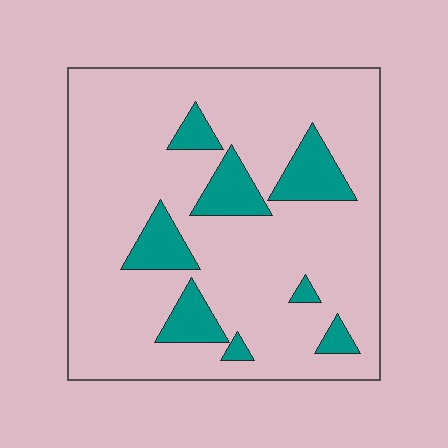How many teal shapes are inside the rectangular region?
8.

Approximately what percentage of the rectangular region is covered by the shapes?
Approximately 15%.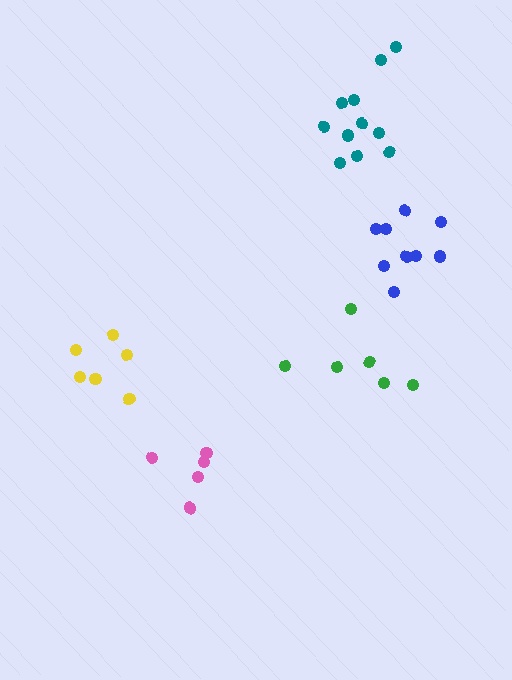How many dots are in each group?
Group 1: 6 dots, Group 2: 11 dots, Group 3: 9 dots, Group 4: 5 dots, Group 5: 6 dots (37 total).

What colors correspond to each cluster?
The clusters are colored: green, teal, blue, pink, yellow.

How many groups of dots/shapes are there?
There are 5 groups.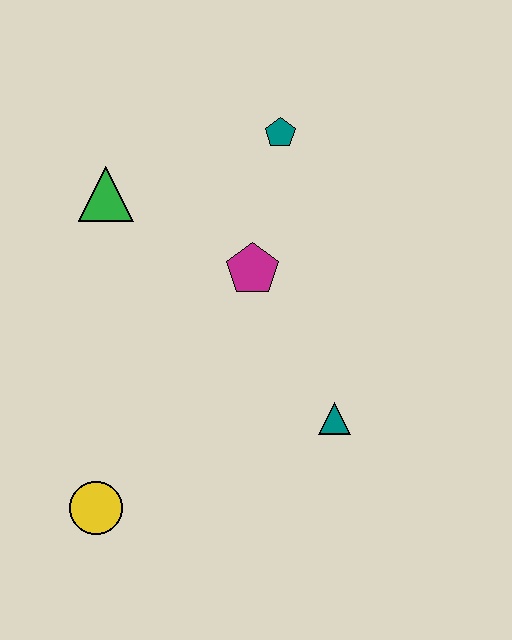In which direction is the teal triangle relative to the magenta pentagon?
The teal triangle is below the magenta pentagon.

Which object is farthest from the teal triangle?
The green triangle is farthest from the teal triangle.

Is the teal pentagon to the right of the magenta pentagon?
Yes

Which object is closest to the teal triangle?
The magenta pentagon is closest to the teal triangle.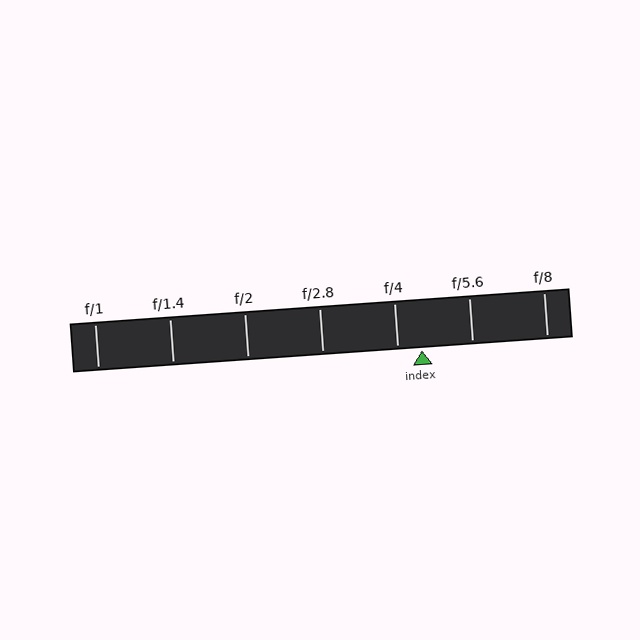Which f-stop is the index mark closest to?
The index mark is closest to f/4.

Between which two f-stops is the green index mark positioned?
The index mark is between f/4 and f/5.6.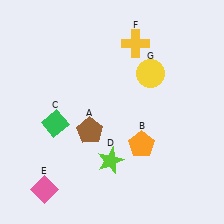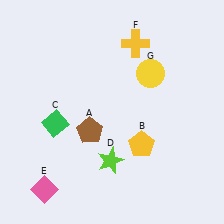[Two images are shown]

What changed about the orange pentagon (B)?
In Image 1, B is orange. In Image 2, it changed to yellow.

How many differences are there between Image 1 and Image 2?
There is 1 difference between the two images.